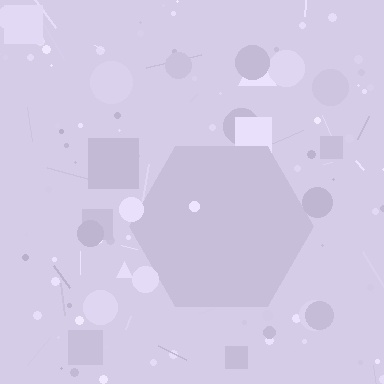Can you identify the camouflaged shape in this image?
The camouflaged shape is a hexagon.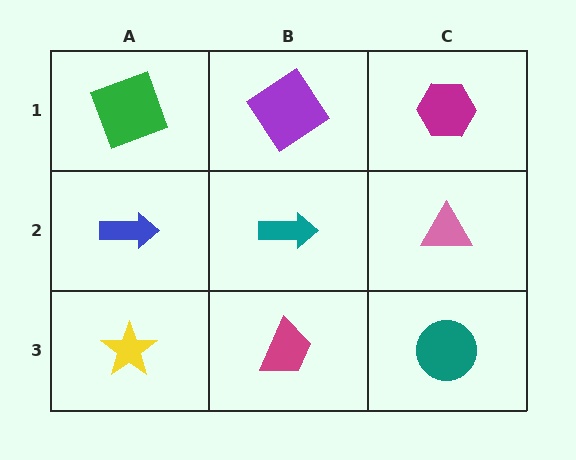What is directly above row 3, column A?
A blue arrow.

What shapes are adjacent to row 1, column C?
A pink triangle (row 2, column C), a purple diamond (row 1, column B).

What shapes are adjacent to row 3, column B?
A teal arrow (row 2, column B), a yellow star (row 3, column A), a teal circle (row 3, column C).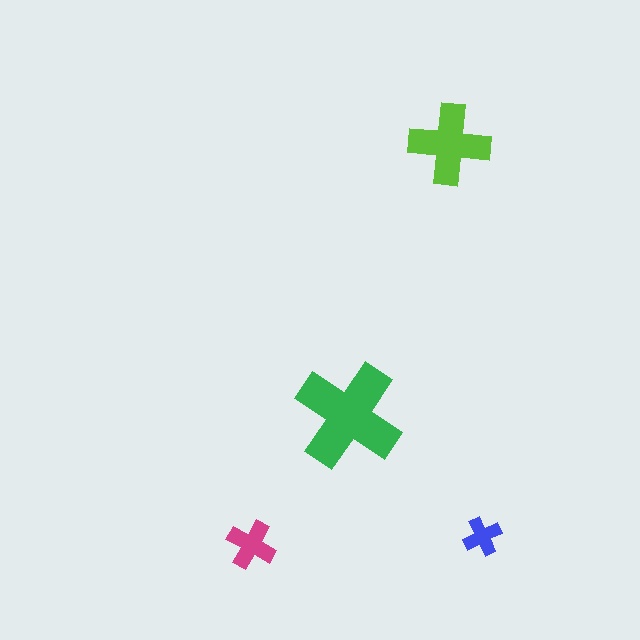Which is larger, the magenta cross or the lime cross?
The lime one.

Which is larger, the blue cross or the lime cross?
The lime one.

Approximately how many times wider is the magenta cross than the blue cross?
About 1.5 times wider.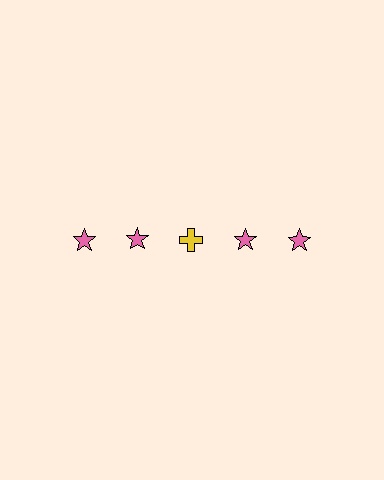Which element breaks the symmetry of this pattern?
The yellow cross in the top row, center column breaks the symmetry. All other shapes are pink stars.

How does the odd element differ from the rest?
It differs in both color (yellow instead of pink) and shape (cross instead of star).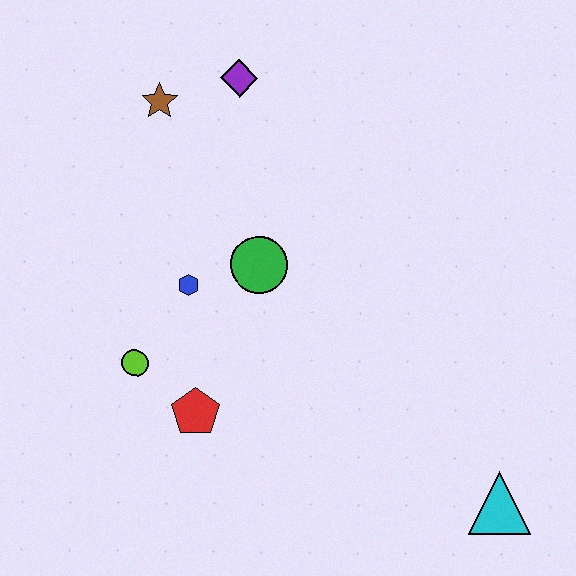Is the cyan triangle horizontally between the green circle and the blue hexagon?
No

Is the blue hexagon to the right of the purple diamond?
No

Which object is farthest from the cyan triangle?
The brown star is farthest from the cyan triangle.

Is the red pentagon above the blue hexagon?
No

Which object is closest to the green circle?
The blue hexagon is closest to the green circle.